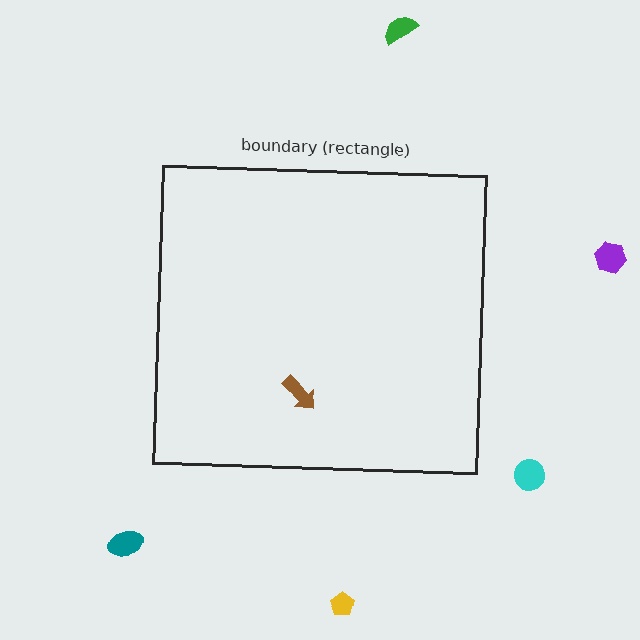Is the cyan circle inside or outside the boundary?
Outside.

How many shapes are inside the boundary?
1 inside, 5 outside.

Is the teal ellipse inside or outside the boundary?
Outside.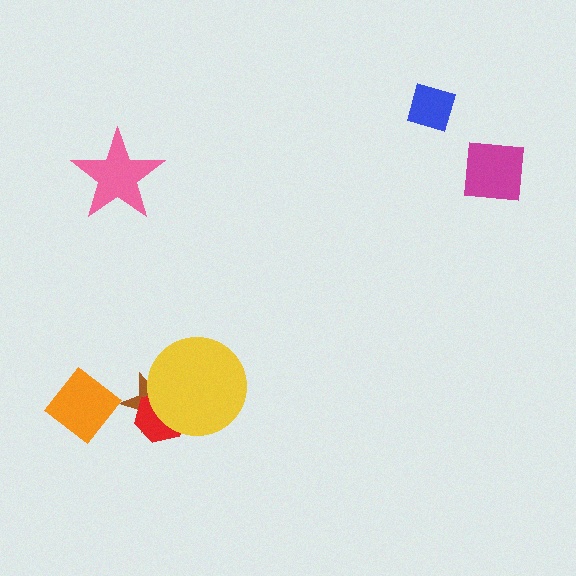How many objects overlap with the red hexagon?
2 objects overlap with the red hexagon.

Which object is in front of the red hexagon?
The yellow circle is in front of the red hexagon.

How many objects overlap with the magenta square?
0 objects overlap with the magenta square.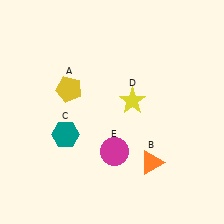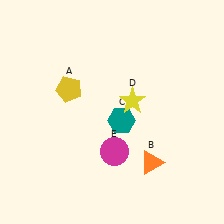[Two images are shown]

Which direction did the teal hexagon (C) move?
The teal hexagon (C) moved right.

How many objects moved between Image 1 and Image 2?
1 object moved between the two images.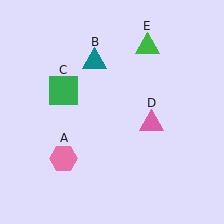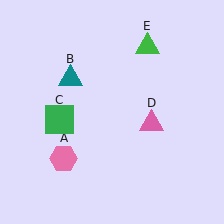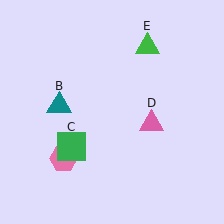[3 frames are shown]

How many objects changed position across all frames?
2 objects changed position: teal triangle (object B), green square (object C).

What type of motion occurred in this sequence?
The teal triangle (object B), green square (object C) rotated counterclockwise around the center of the scene.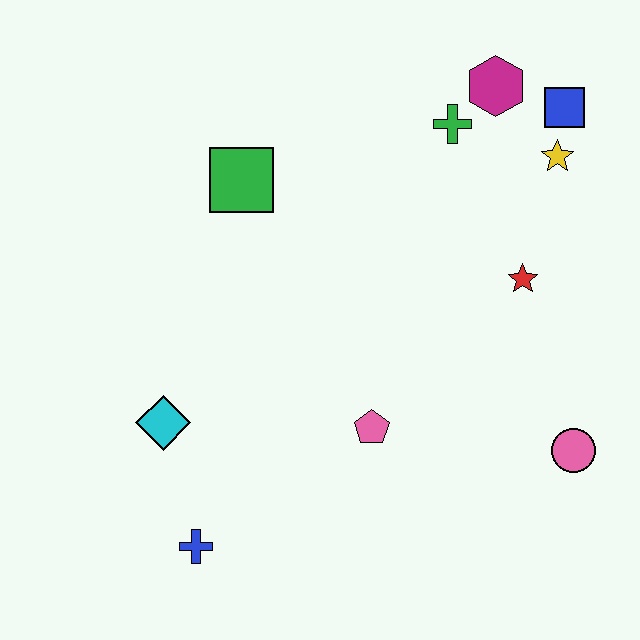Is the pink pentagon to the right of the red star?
No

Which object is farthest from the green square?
The pink circle is farthest from the green square.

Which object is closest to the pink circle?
The red star is closest to the pink circle.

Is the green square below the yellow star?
Yes